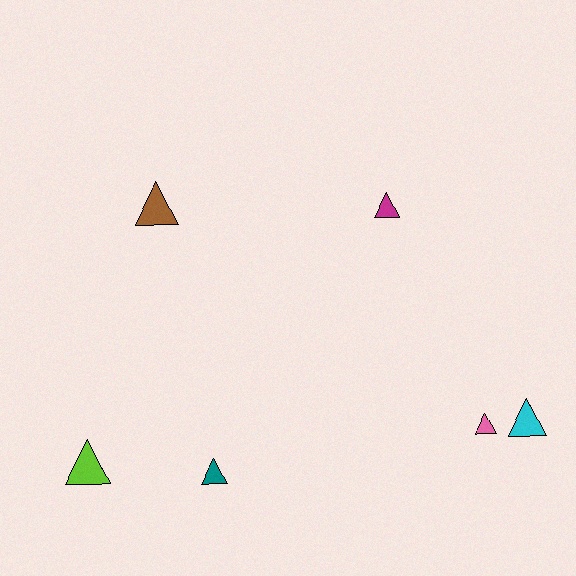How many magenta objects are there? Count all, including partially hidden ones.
There is 1 magenta object.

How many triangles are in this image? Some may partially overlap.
There are 6 triangles.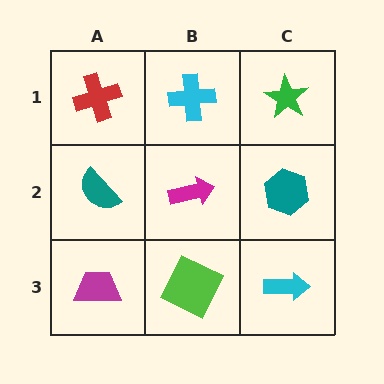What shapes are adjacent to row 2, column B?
A cyan cross (row 1, column B), a lime square (row 3, column B), a teal semicircle (row 2, column A), a teal hexagon (row 2, column C).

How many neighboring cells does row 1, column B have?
3.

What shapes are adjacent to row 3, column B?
A magenta arrow (row 2, column B), a magenta trapezoid (row 3, column A), a cyan arrow (row 3, column C).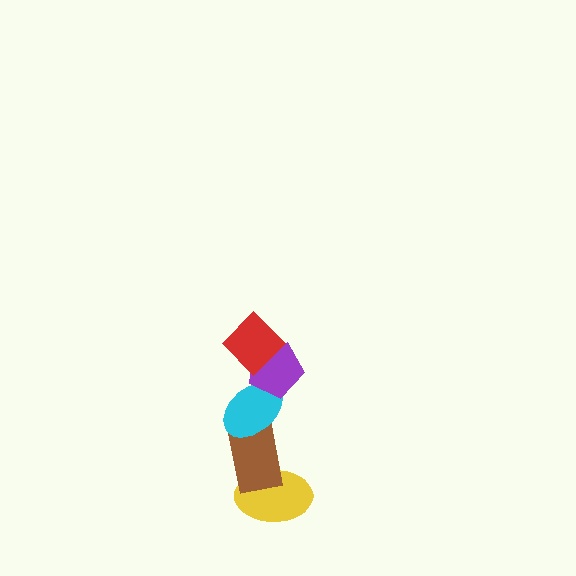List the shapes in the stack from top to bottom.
From top to bottom: the red diamond, the purple pentagon, the cyan ellipse, the brown rectangle, the yellow ellipse.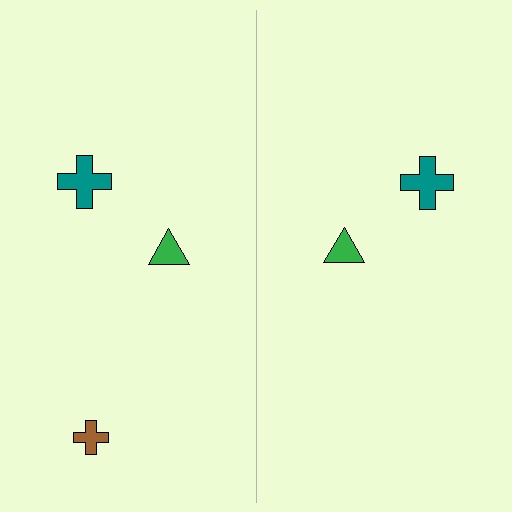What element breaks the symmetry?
A brown cross is missing from the right side.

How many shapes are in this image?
There are 5 shapes in this image.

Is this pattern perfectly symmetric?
No, the pattern is not perfectly symmetric. A brown cross is missing from the right side.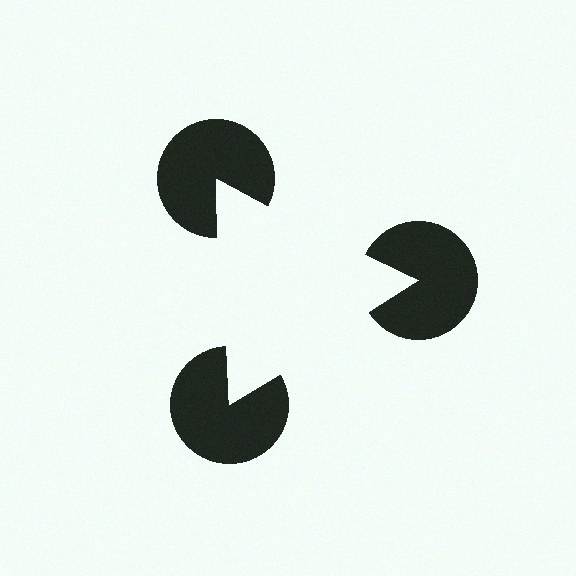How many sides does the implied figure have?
3 sides.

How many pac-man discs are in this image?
There are 3 — one at each vertex of the illusory triangle.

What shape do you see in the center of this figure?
An illusory triangle — its edges are inferred from the aligned wedge cuts in the pac-man discs, not physically drawn.